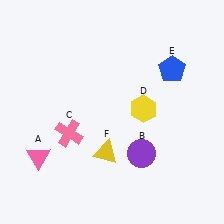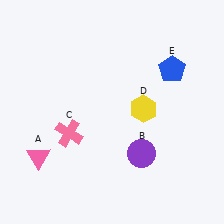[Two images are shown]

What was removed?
The yellow triangle (F) was removed in Image 2.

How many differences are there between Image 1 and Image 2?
There is 1 difference between the two images.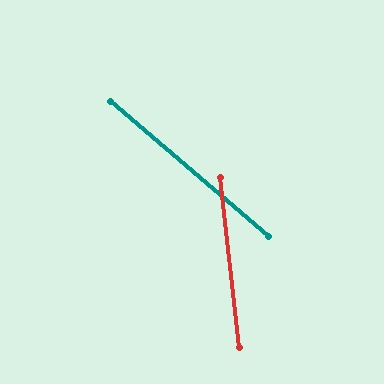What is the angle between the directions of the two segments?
Approximately 43 degrees.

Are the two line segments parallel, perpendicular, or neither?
Neither parallel nor perpendicular — they differ by about 43°.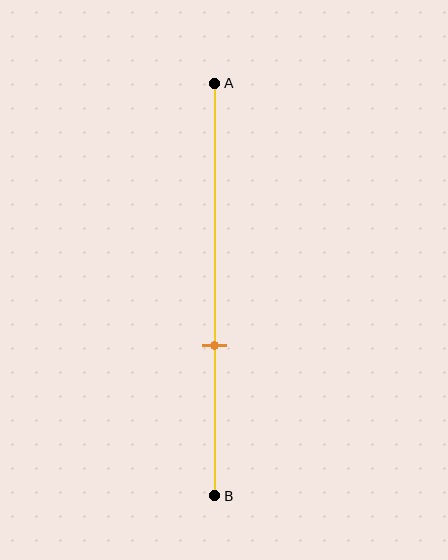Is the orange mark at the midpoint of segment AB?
No, the mark is at about 65% from A, not at the 50% midpoint.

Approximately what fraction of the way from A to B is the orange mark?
The orange mark is approximately 65% of the way from A to B.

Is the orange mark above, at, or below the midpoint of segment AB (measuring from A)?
The orange mark is below the midpoint of segment AB.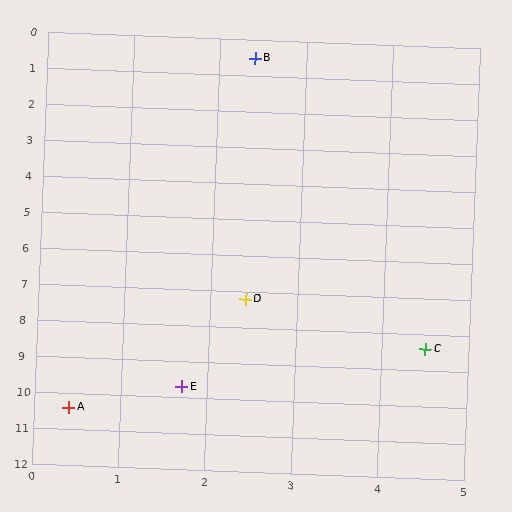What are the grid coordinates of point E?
Point E is at approximately (1.7, 9.7).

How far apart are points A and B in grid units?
Points A and B are about 10.1 grid units apart.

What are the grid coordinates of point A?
Point A is at approximately (0.4, 10.4).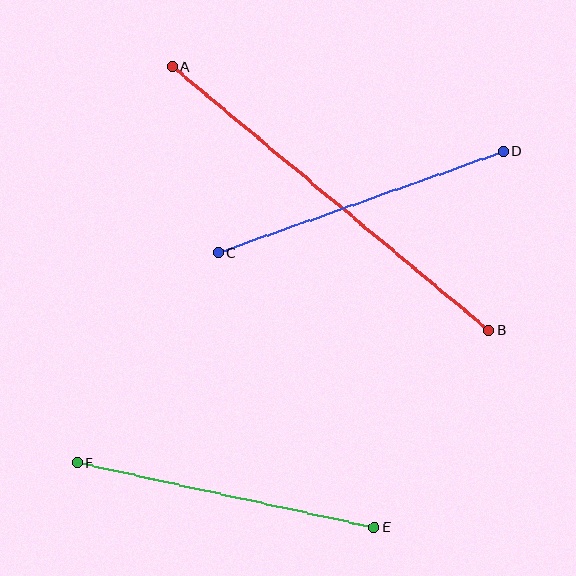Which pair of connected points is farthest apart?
Points A and B are farthest apart.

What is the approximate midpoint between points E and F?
The midpoint is at approximately (225, 495) pixels.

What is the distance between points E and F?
The distance is approximately 304 pixels.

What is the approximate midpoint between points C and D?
The midpoint is at approximately (361, 202) pixels.